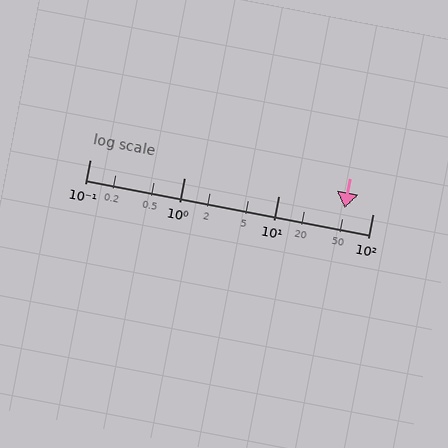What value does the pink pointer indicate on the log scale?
The pointer indicates approximately 51.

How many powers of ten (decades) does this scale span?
The scale spans 3 decades, from 0.1 to 100.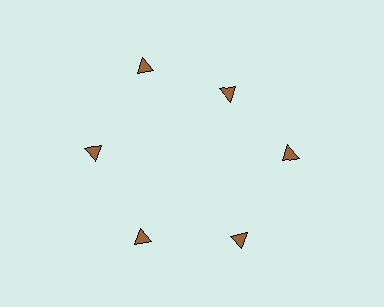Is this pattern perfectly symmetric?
No. The 6 brown triangles are arranged in a ring, but one element near the 1 o'clock position is pulled inward toward the center, breaking the 6-fold rotational symmetry.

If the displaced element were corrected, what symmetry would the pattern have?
It would have 6-fold rotational symmetry — the pattern would map onto itself every 60 degrees.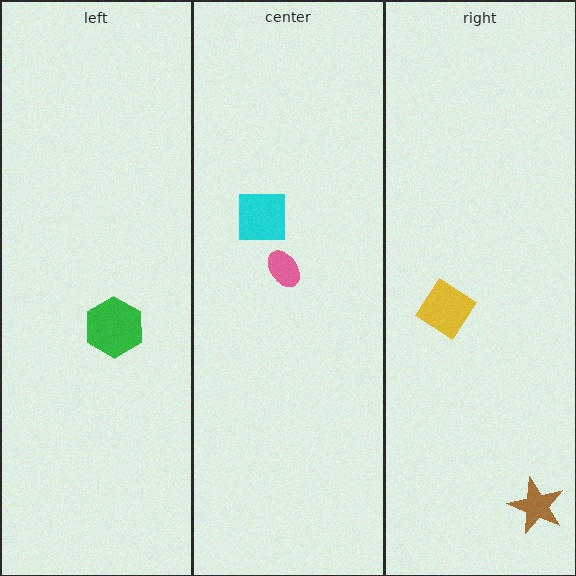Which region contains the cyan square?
The center region.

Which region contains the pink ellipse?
The center region.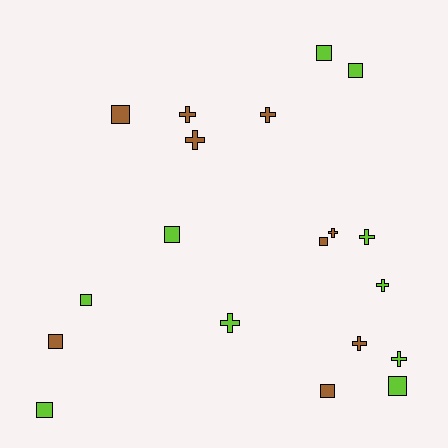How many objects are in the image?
There are 19 objects.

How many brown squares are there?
There are 4 brown squares.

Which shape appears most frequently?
Square, with 10 objects.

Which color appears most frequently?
Lime, with 10 objects.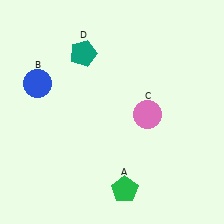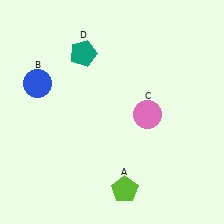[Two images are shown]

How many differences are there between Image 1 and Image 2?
There is 1 difference between the two images.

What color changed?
The pentagon (A) changed from green in Image 1 to lime in Image 2.